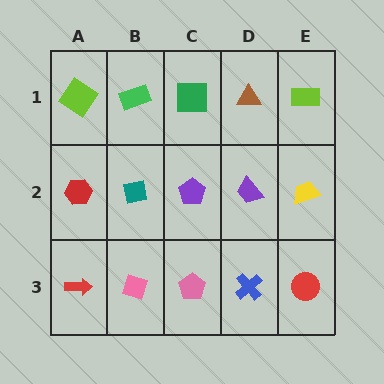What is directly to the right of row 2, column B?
A purple pentagon.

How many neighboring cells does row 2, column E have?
3.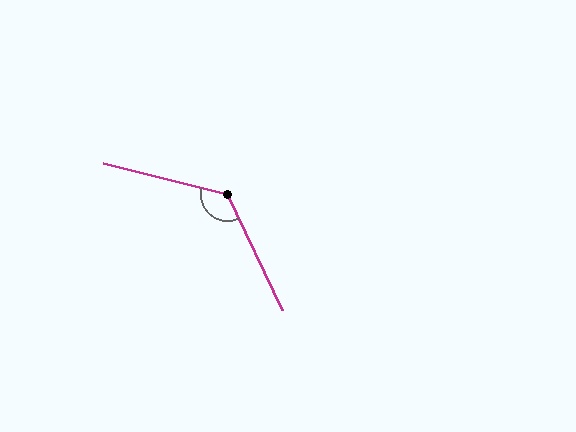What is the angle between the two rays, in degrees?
Approximately 130 degrees.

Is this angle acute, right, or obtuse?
It is obtuse.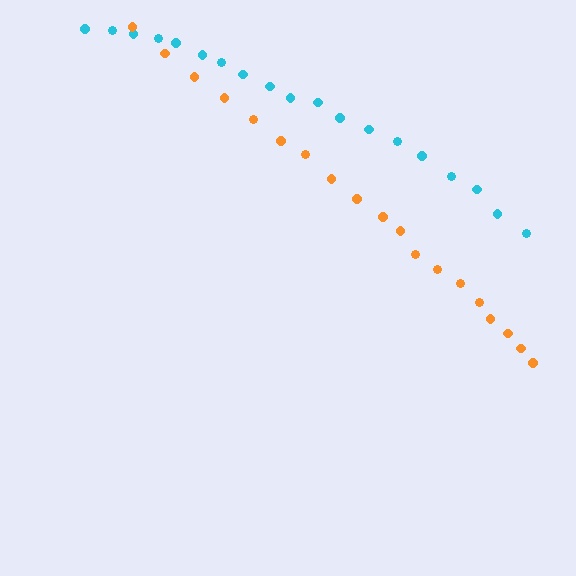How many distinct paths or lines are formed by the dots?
There are 2 distinct paths.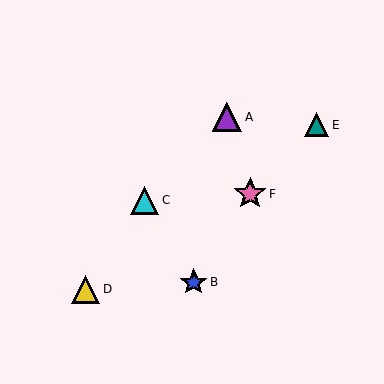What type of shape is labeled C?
Shape C is a cyan triangle.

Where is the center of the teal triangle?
The center of the teal triangle is at (317, 125).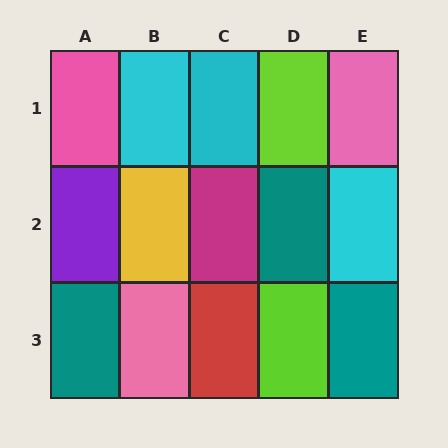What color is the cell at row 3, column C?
Red.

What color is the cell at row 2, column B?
Yellow.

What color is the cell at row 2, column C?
Magenta.